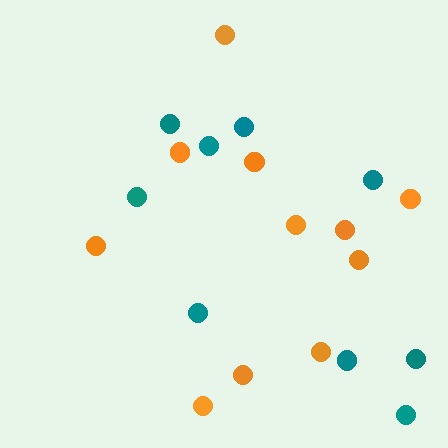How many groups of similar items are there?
There are 2 groups: one group of orange circles (11) and one group of teal circles (9).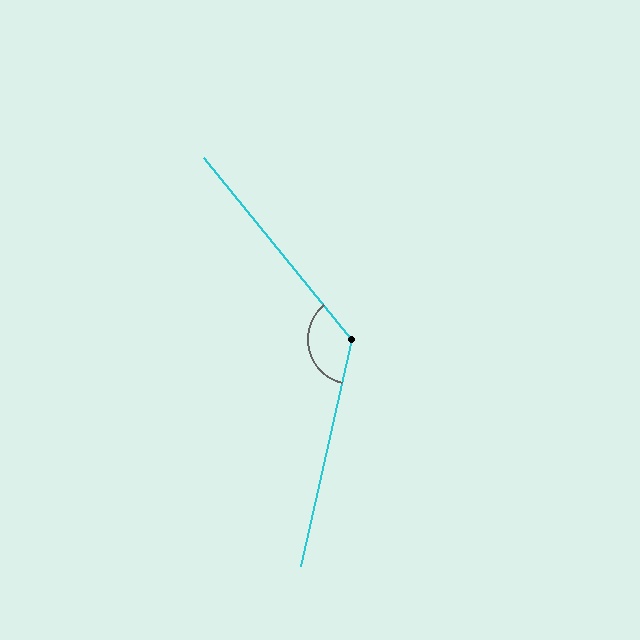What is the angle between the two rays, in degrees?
Approximately 128 degrees.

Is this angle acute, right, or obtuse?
It is obtuse.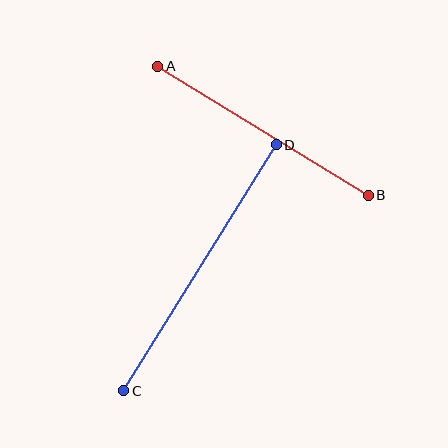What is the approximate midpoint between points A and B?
The midpoint is at approximately (263, 131) pixels.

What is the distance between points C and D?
The distance is approximately 290 pixels.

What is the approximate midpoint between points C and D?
The midpoint is at approximately (200, 268) pixels.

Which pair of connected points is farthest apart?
Points C and D are farthest apart.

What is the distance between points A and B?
The distance is approximately 247 pixels.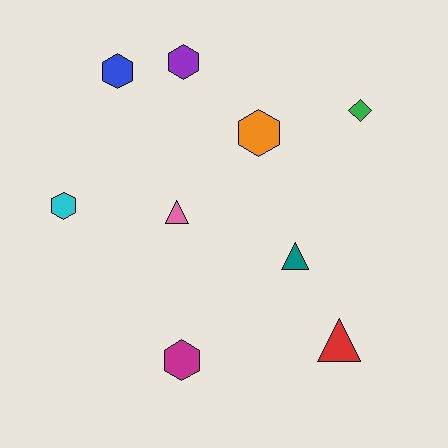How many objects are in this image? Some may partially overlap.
There are 9 objects.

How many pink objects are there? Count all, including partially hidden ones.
There is 1 pink object.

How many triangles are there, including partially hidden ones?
There are 3 triangles.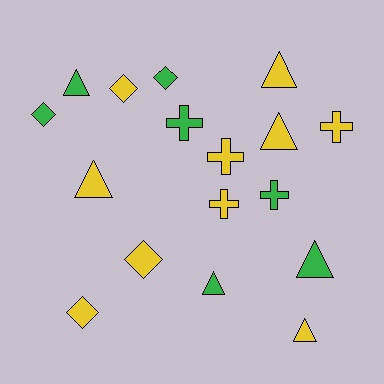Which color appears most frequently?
Yellow, with 10 objects.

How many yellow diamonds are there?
There are 3 yellow diamonds.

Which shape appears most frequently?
Triangle, with 7 objects.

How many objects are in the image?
There are 17 objects.